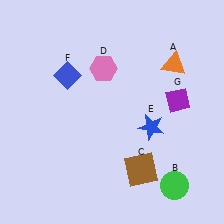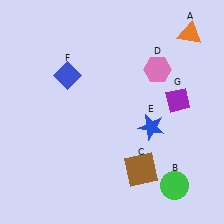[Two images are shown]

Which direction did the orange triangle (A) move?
The orange triangle (A) moved up.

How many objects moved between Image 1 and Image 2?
2 objects moved between the two images.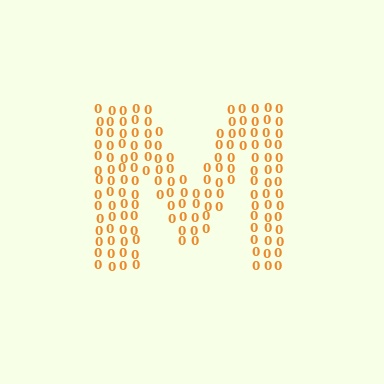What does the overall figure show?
The overall figure shows the letter M.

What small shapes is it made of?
It is made of small digit 0's.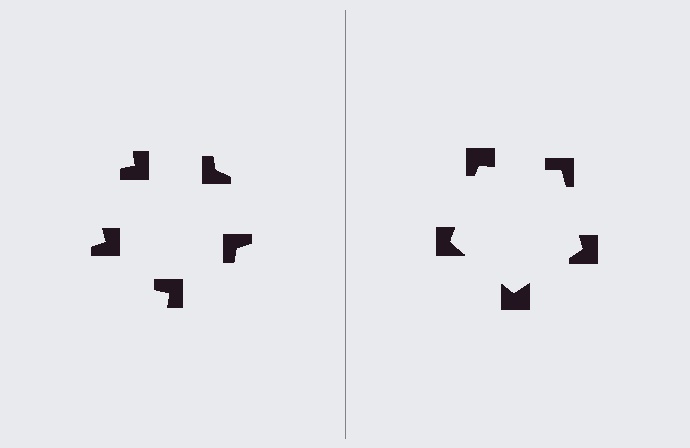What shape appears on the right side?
An illusory pentagon.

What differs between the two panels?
The notched squares are positioned identically on both sides; only the wedge orientations differ. On the right they align to a pentagon; on the left they are misaligned.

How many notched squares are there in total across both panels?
10 — 5 on each side.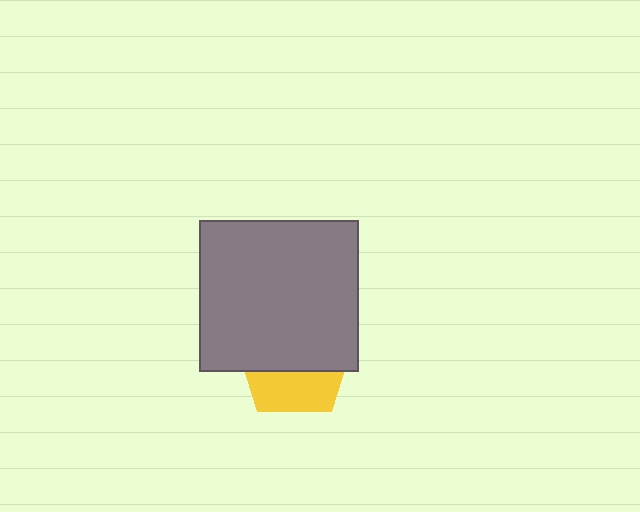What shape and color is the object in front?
The object in front is a gray rectangle.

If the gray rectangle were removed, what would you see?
You would see the complete yellow pentagon.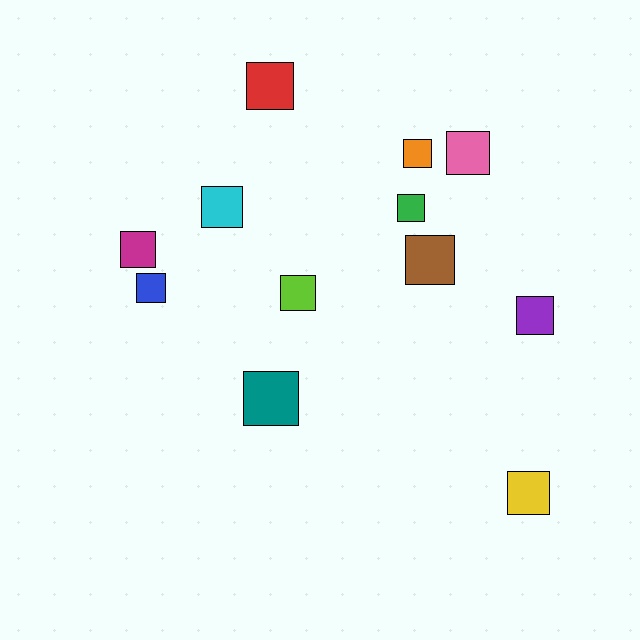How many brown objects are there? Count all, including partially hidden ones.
There is 1 brown object.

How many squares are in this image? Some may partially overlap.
There are 12 squares.